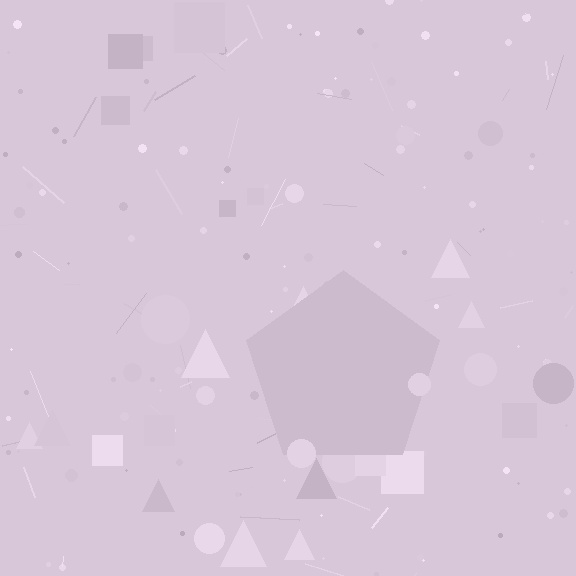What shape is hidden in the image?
A pentagon is hidden in the image.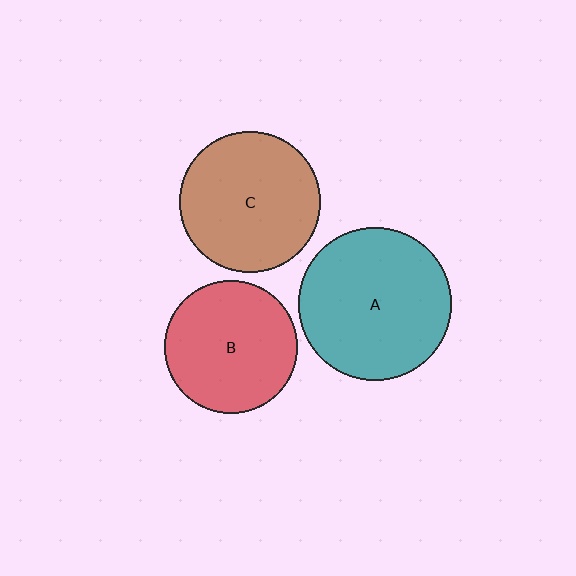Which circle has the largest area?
Circle A (teal).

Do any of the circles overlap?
No, none of the circles overlap.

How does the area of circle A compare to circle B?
Approximately 1.3 times.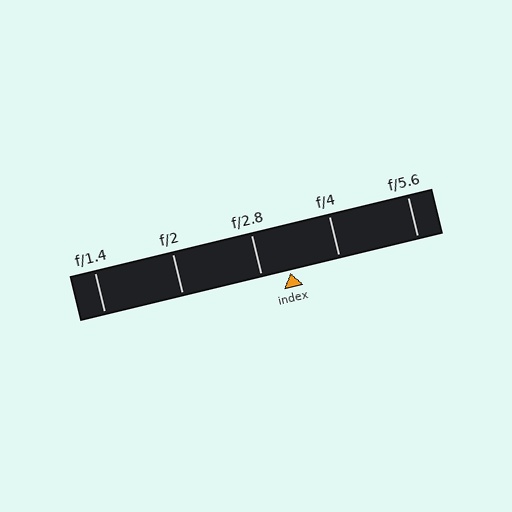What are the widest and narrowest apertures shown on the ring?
The widest aperture shown is f/1.4 and the narrowest is f/5.6.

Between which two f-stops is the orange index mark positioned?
The index mark is between f/2.8 and f/4.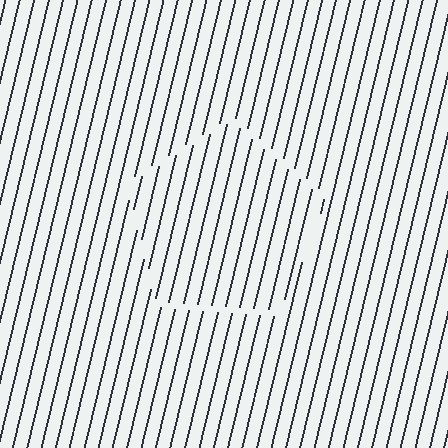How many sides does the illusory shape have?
5 sides — the line-ends trace a pentagon.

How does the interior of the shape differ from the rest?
The interior of the shape contains the same grating, shifted by half a period — the contour is defined by the phase discontinuity where line-ends from the inner and outer gratings abut.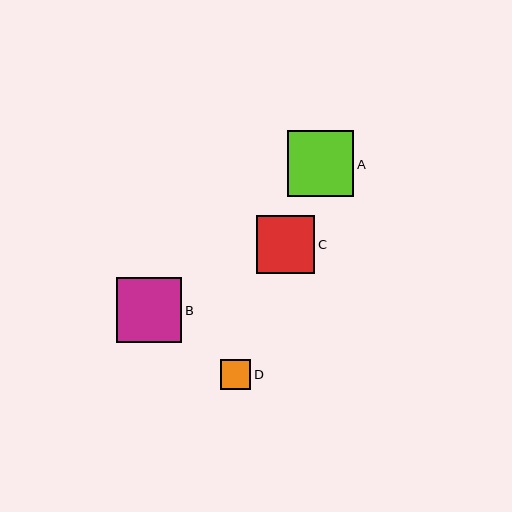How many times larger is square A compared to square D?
Square A is approximately 2.2 times the size of square D.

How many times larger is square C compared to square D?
Square C is approximately 1.9 times the size of square D.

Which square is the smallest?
Square D is the smallest with a size of approximately 30 pixels.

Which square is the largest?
Square A is the largest with a size of approximately 66 pixels.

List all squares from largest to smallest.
From largest to smallest: A, B, C, D.